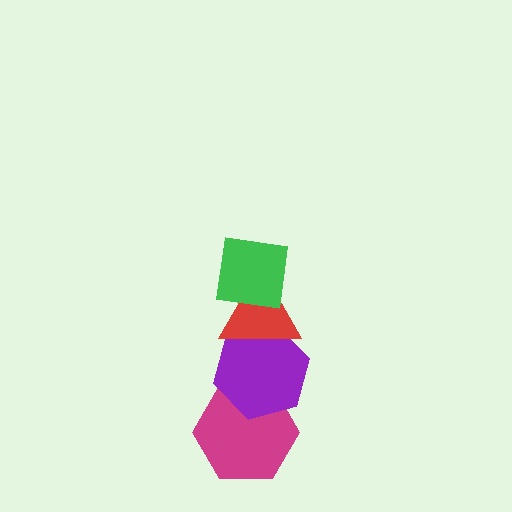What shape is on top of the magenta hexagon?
The purple hexagon is on top of the magenta hexagon.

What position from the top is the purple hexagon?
The purple hexagon is 3rd from the top.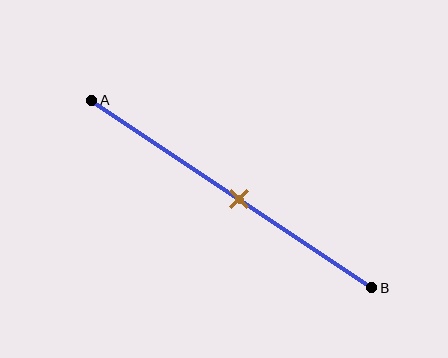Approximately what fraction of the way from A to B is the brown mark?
The brown mark is approximately 55% of the way from A to B.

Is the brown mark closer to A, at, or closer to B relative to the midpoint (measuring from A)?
The brown mark is approximately at the midpoint of segment AB.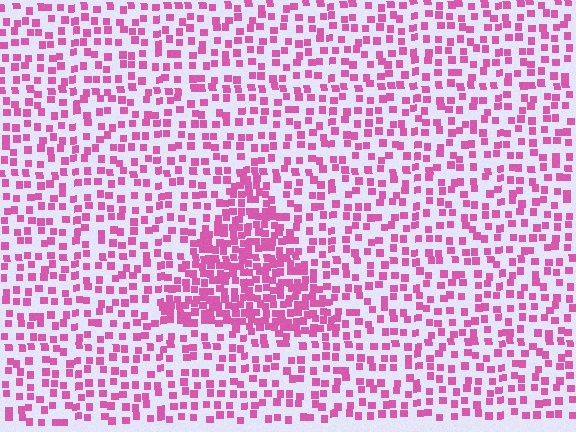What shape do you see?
I see a triangle.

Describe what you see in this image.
The image contains small pink elements arranged at two different densities. A triangle-shaped region is visible where the elements are more densely packed than the surrounding area.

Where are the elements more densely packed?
The elements are more densely packed inside the triangle boundary.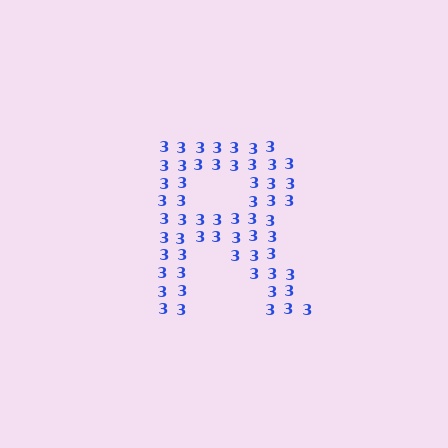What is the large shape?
The large shape is the letter R.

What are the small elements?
The small elements are digit 3's.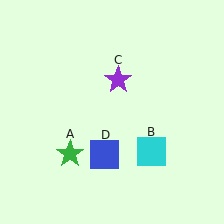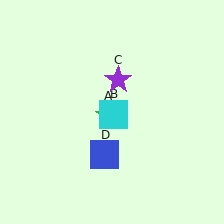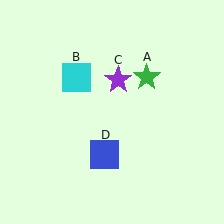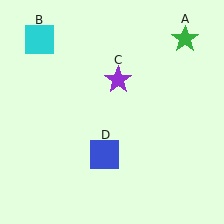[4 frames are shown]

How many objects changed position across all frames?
2 objects changed position: green star (object A), cyan square (object B).